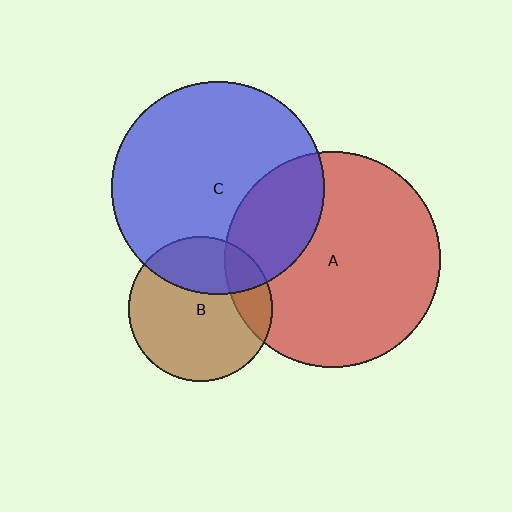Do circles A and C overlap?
Yes.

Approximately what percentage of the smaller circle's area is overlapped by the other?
Approximately 25%.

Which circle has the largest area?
Circle A (red).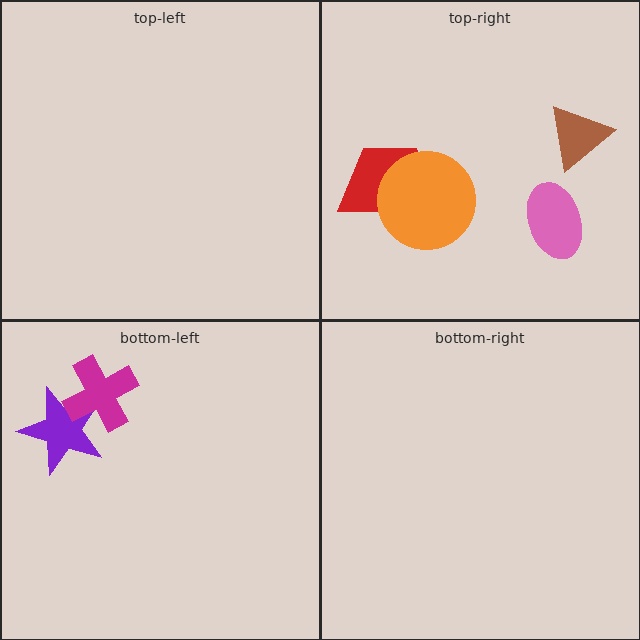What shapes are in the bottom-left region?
The purple star, the magenta cross.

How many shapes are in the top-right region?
4.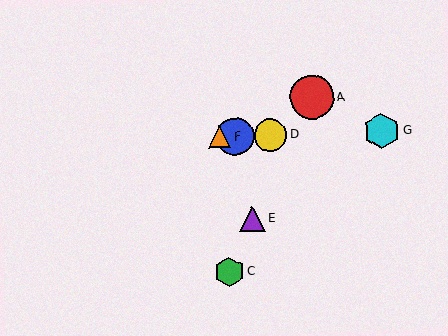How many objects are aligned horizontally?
4 objects (B, D, F, G) are aligned horizontally.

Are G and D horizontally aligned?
Yes, both are at y≈131.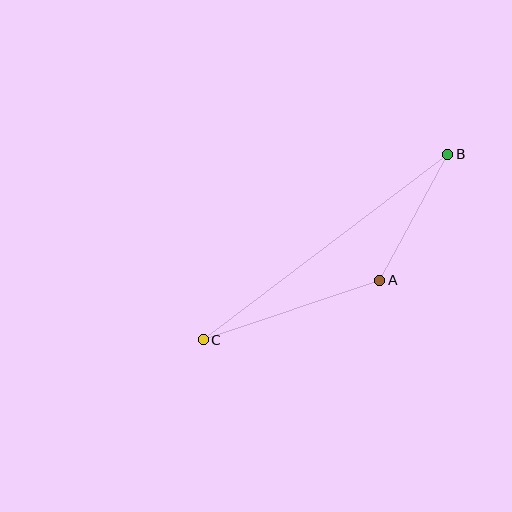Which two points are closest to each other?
Points A and B are closest to each other.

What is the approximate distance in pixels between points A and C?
The distance between A and C is approximately 186 pixels.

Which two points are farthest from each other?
Points B and C are farthest from each other.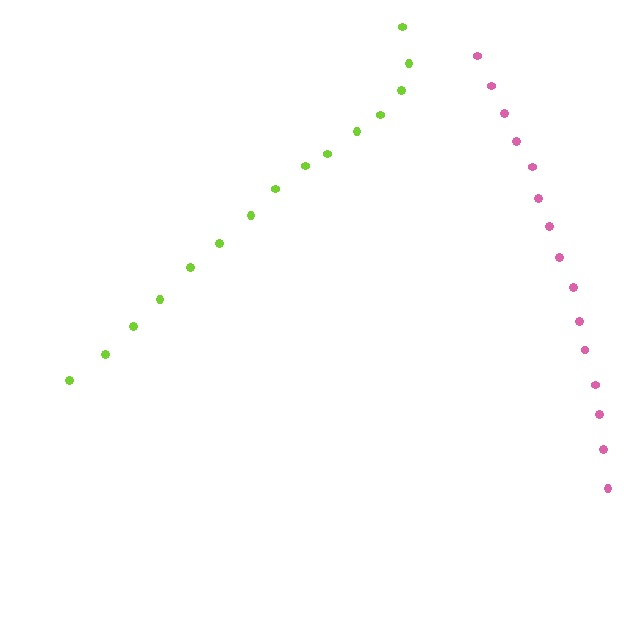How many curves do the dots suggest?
There are 2 distinct paths.